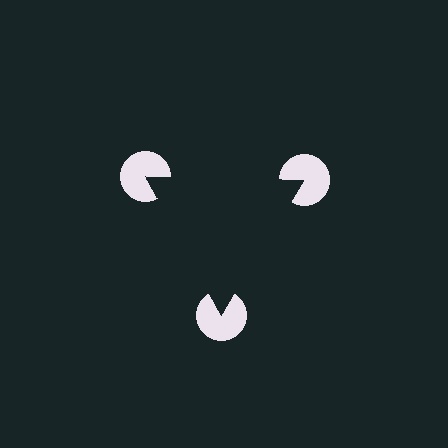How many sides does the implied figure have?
3 sides.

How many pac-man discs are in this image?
There are 3 — one at each vertex of the illusory triangle.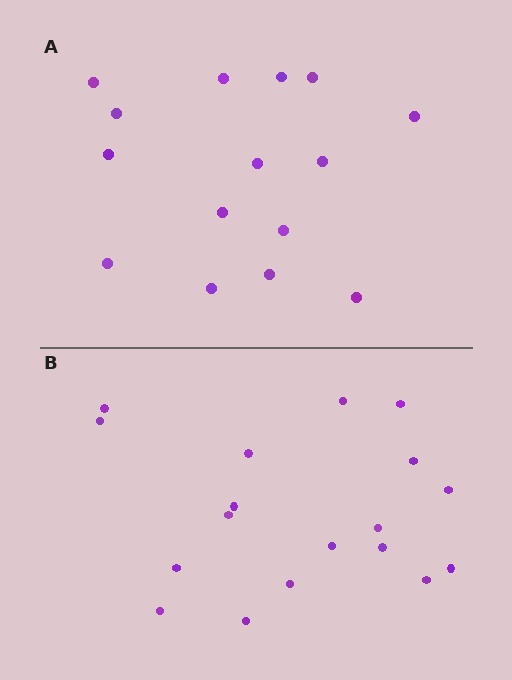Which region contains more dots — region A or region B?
Region B (the bottom region) has more dots.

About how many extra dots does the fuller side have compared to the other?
Region B has just a few more — roughly 2 or 3 more dots than region A.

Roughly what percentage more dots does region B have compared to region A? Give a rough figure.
About 20% more.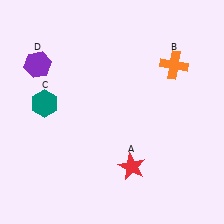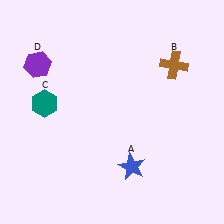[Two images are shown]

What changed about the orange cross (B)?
In Image 1, B is orange. In Image 2, it changed to brown.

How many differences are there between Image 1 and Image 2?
There are 2 differences between the two images.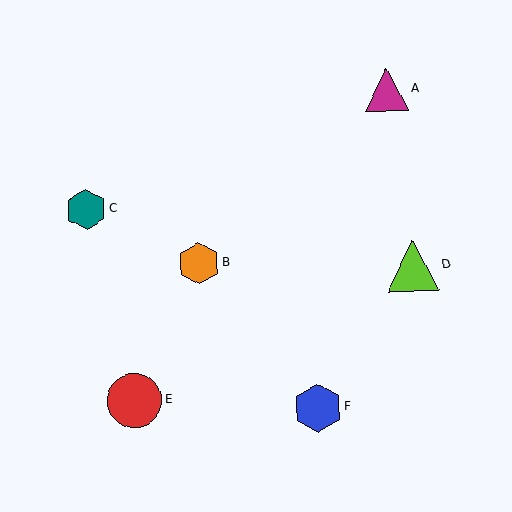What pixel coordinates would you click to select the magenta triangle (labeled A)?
Click at (387, 89) to select the magenta triangle A.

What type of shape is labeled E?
Shape E is a red circle.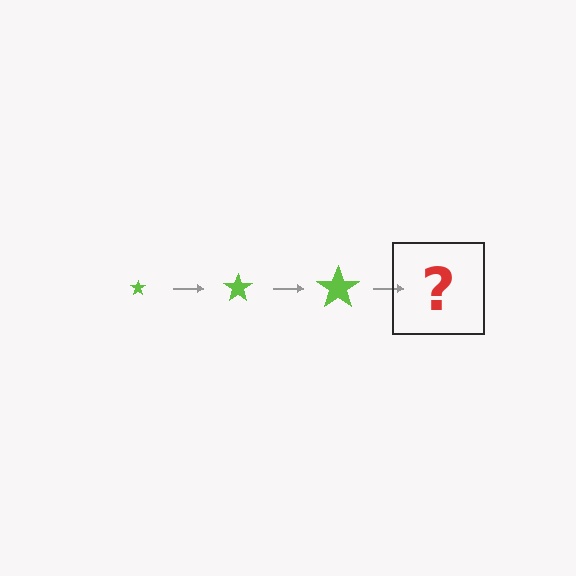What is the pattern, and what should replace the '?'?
The pattern is that the star gets progressively larger each step. The '?' should be a lime star, larger than the previous one.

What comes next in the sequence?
The next element should be a lime star, larger than the previous one.